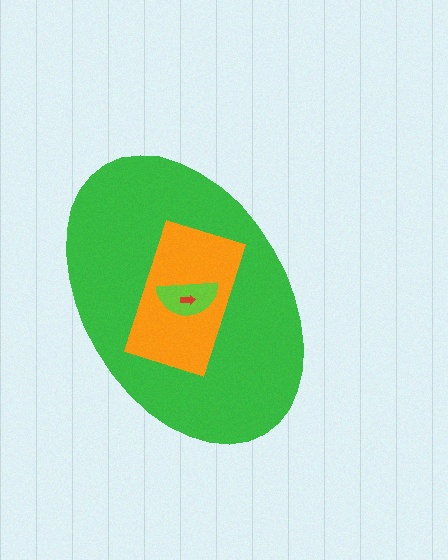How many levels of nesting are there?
4.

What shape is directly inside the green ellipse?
The orange rectangle.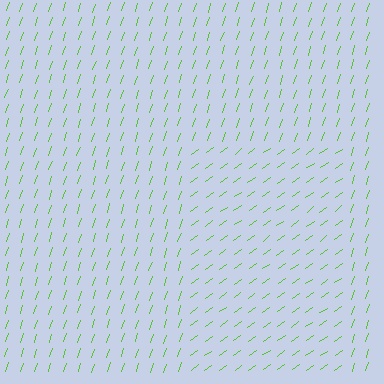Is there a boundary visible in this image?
Yes, there is a texture boundary formed by a change in line orientation.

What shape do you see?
I see a rectangle.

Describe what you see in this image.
The image is filled with small lime line segments. A rectangle region in the image has lines oriented differently from the surrounding lines, creating a visible texture boundary.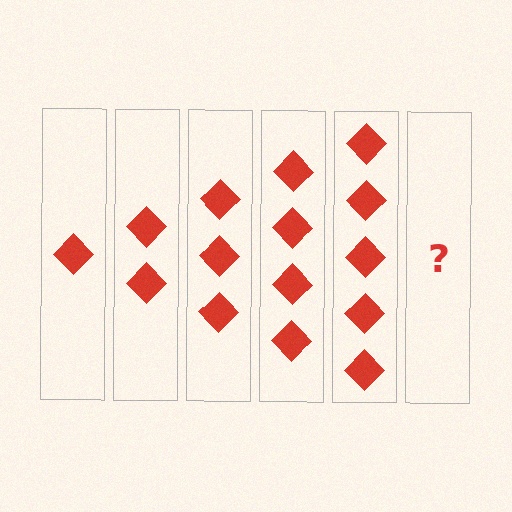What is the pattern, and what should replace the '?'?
The pattern is that each step adds one more diamond. The '?' should be 6 diamonds.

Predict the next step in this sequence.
The next step is 6 diamonds.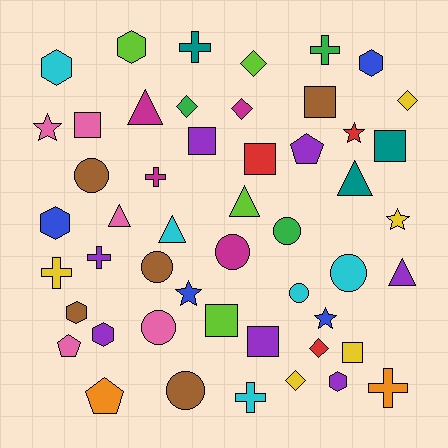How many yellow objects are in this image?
There are 5 yellow objects.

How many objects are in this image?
There are 50 objects.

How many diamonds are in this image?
There are 6 diamonds.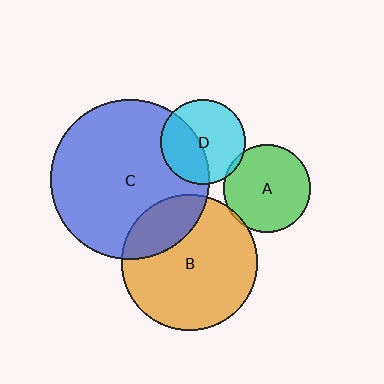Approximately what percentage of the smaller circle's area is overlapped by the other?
Approximately 40%.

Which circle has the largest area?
Circle C (blue).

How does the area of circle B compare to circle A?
Approximately 2.4 times.